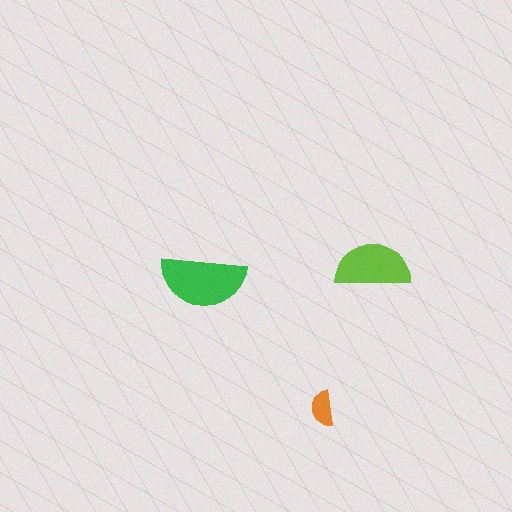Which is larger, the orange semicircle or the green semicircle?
The green one.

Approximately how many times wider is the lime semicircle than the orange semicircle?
About 2 times wider.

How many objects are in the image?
There are 3 objects in the image.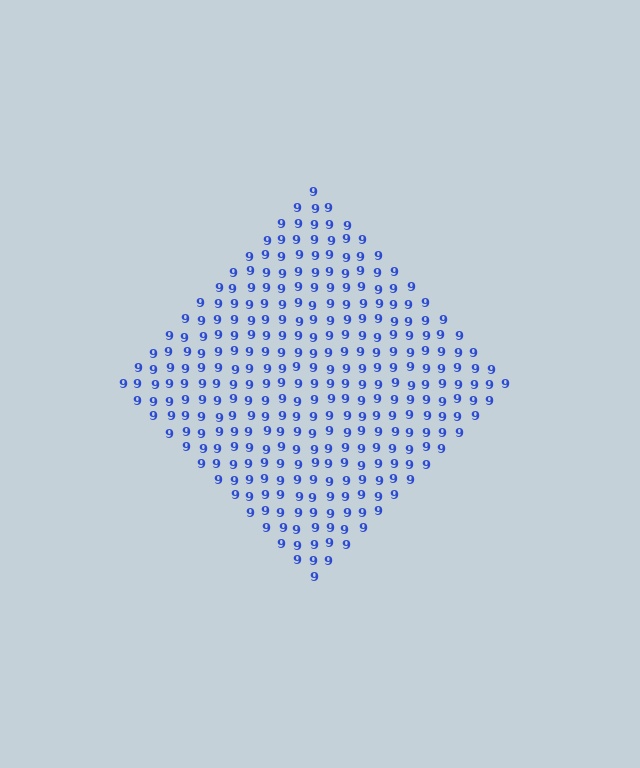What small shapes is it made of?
It is made of small digit 9's.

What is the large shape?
The large shape is a diamond.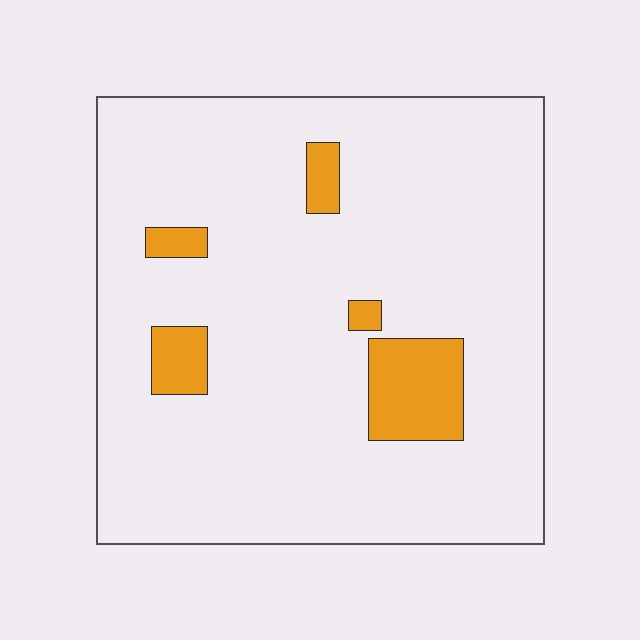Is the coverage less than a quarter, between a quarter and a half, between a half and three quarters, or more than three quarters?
Less than a quarter.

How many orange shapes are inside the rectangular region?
5.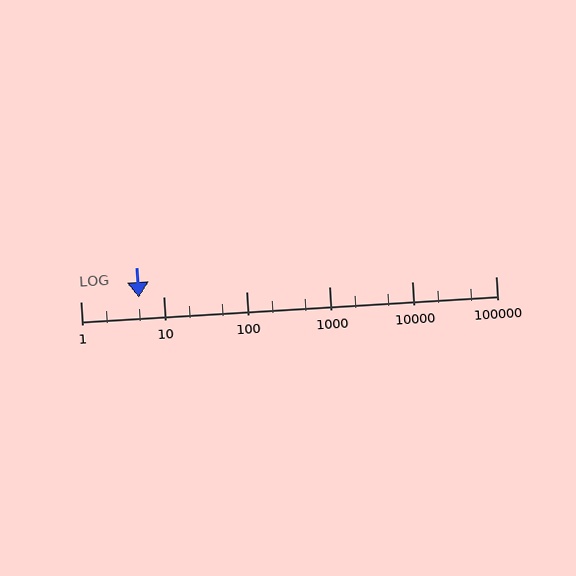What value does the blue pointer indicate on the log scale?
The pointer indicates approximately 5.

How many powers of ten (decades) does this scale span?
The scale spans 5 decades, from 1 to 100000.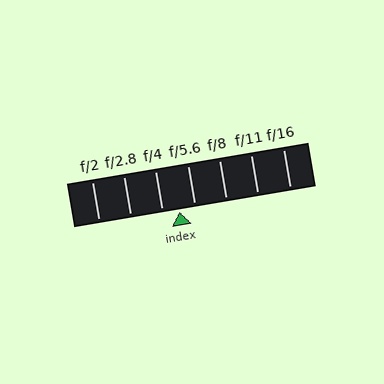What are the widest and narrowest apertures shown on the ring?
The widest aperture shown is f/2 and the narrowest is f/16.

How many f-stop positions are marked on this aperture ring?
There are 7 f-stop positions marked.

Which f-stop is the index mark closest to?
The index mark is closest to f/5.6.